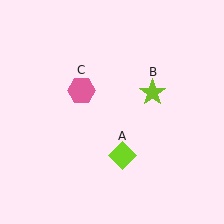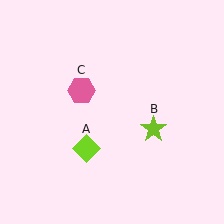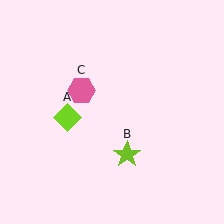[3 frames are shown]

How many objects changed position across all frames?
2 objects changed position: lime diamond (object A), lime star (object B).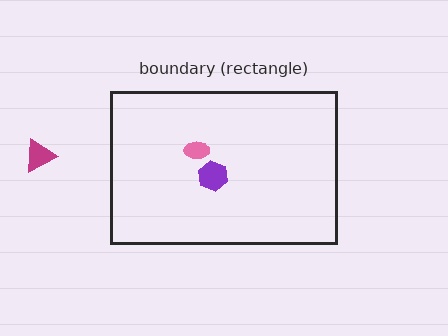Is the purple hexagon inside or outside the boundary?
Inside.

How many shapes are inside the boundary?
2 inside, 1 outside.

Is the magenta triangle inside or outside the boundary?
Outside.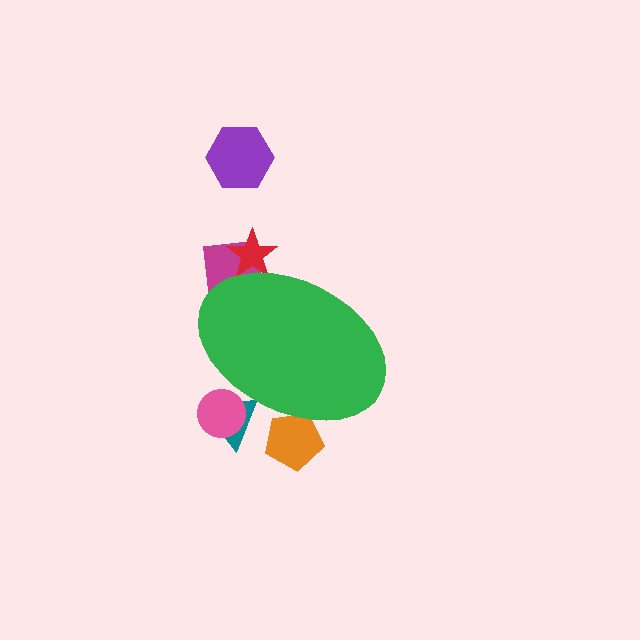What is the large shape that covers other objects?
A green ellipse.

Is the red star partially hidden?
Yes, the red star is partially hidden behind the green ellipse.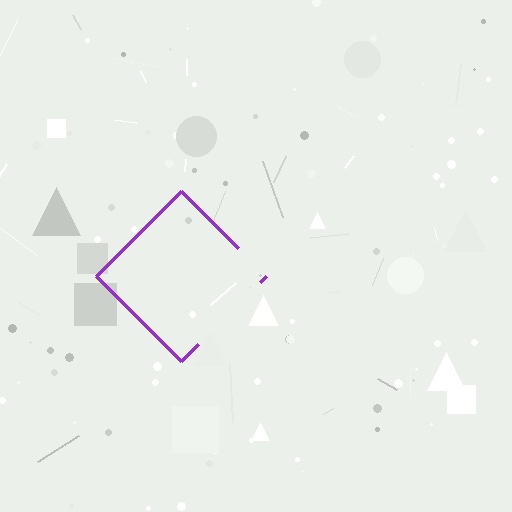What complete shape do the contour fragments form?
The contour fragments form a diamond.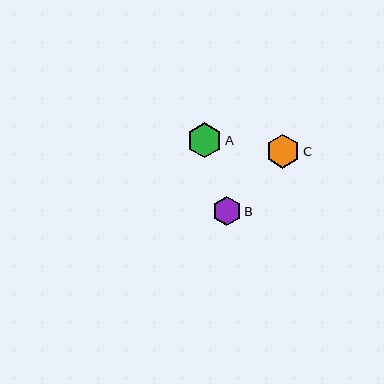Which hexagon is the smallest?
Hexagon B is the smallest with a size of approximately 29 pixels.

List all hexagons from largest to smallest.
From largest to smallest: A, C, B.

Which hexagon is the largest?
Hexagon A is the largest with a size of approximately 35 pixels.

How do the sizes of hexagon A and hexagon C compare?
Hexagon A and hexagon C are approximately the same size.